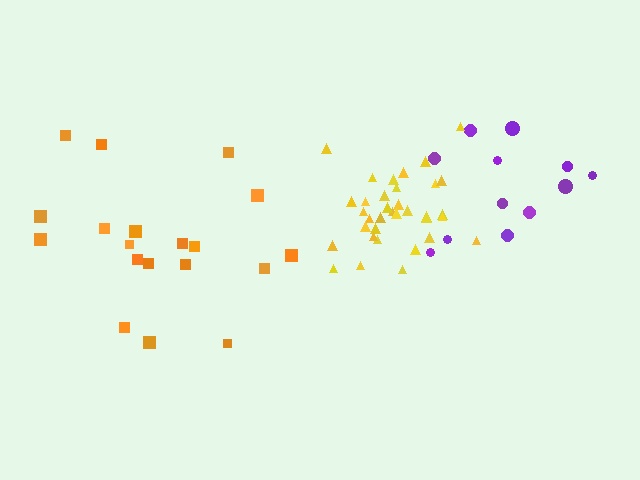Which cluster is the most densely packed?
Yellow.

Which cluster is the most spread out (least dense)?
Purple.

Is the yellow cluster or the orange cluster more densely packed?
Yellow.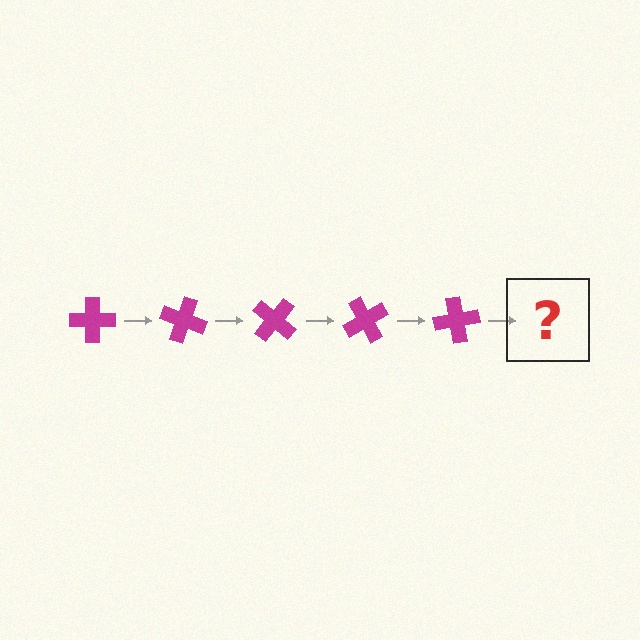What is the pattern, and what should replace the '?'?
The pattern is that the cross rotates 20 degrees each step. The '?' should be a magenta cross rotated 100 degrees.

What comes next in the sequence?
The next element should be a magenta cross rotated 100 degrees.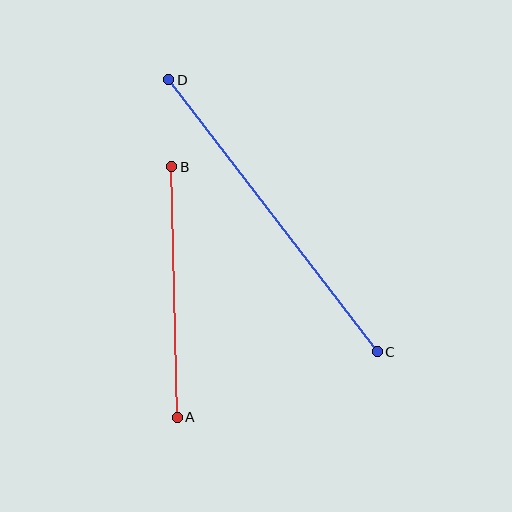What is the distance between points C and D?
The distance is approximately 343 pixels.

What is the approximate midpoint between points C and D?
The midpoint is at approximately (273, 216) pixels.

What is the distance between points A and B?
The distance is approximately 250 pixels.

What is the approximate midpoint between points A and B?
The midpoint is at approximately (174, 292) pixels.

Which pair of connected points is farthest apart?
Points C and D are farthest apart.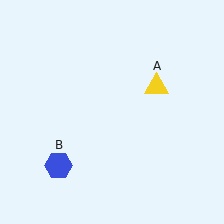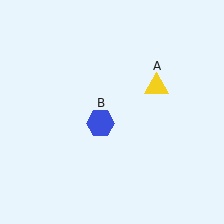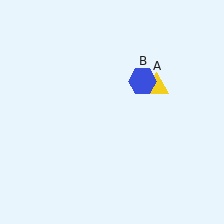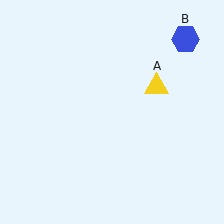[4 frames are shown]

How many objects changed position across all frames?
1 object changed position: blue hexagon (object B).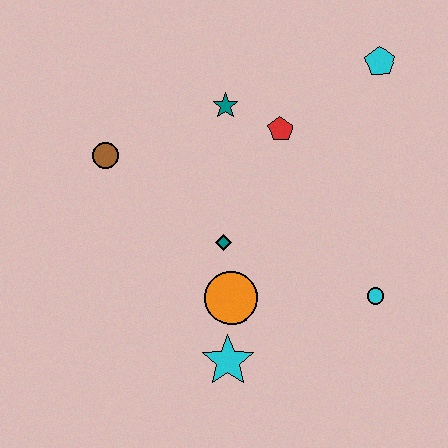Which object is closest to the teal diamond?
The orange circle is closest to the teal diamond.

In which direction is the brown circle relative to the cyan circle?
The brown circle is to the left of the cyan circle.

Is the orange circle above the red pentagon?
No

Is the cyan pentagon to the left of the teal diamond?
No